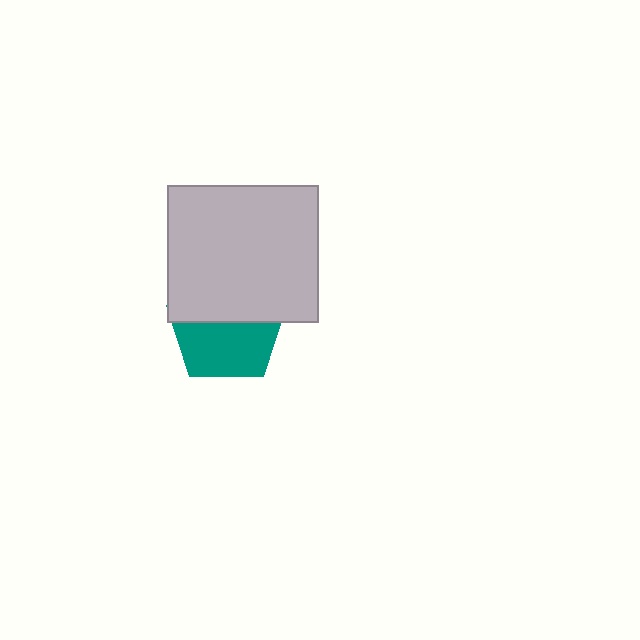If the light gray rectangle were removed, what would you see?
You would see the complete teal pentagon.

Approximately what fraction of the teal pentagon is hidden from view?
Roughly 49% of the teal pentagon is hidden behind the light gray rectangle.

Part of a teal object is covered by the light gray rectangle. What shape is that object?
It is a pentagon.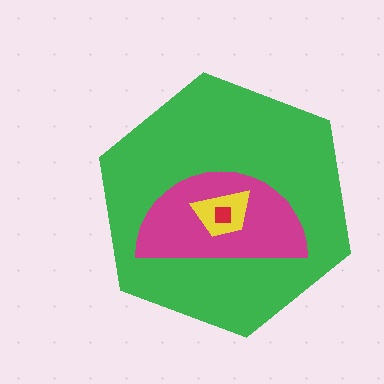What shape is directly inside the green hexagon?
The magenta semicircle.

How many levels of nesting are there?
4.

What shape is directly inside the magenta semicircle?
The yellow trapezoid.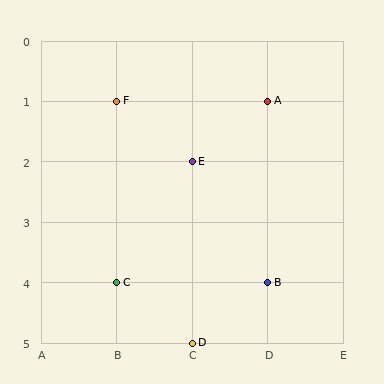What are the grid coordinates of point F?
Point F is at grid coordinates (B, 1).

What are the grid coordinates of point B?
Point B is at grid coordinates (D, 4).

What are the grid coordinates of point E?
Point E is at grid coordinates (C, 2).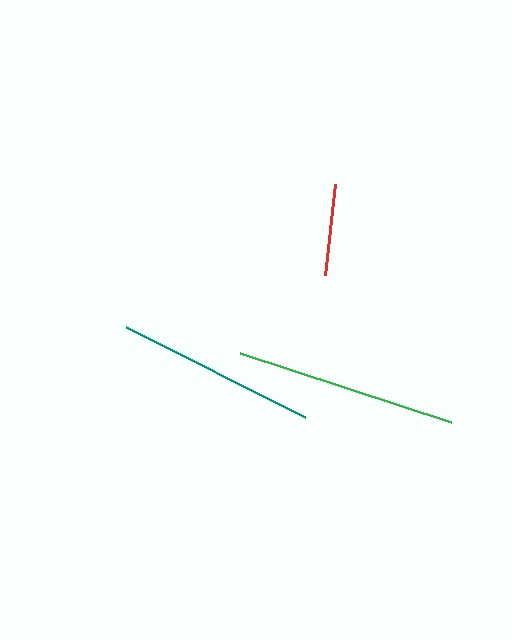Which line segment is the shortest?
The red line is the shortest at approximately 91 pixels.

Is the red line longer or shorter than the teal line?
The teal line is longer than the red line.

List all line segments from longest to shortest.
From longest to shortest: green, teal, red.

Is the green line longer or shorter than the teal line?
The green line is longer than the teal line.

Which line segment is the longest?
The green line is the longest at approximately 222 pixels.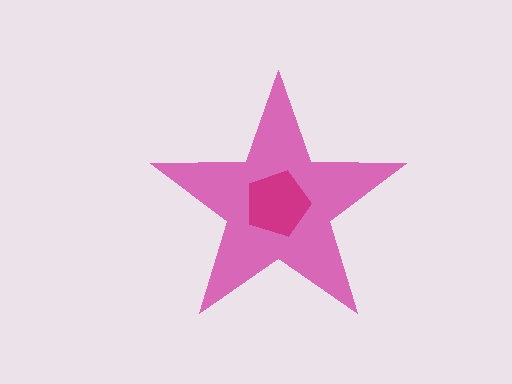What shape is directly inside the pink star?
The magenta pentagon.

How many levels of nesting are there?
2.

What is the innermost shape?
The magenta pentagon.